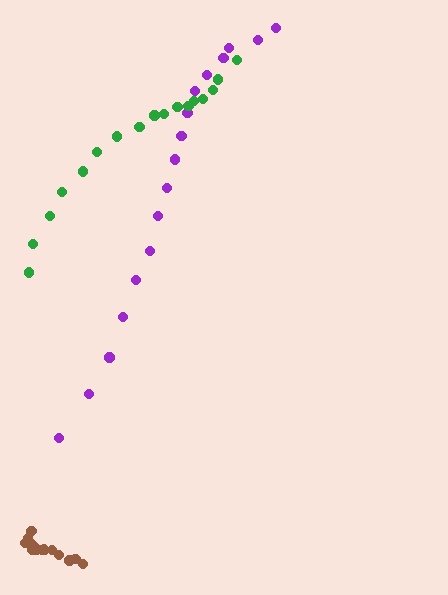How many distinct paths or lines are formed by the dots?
There are 3 distinct paths.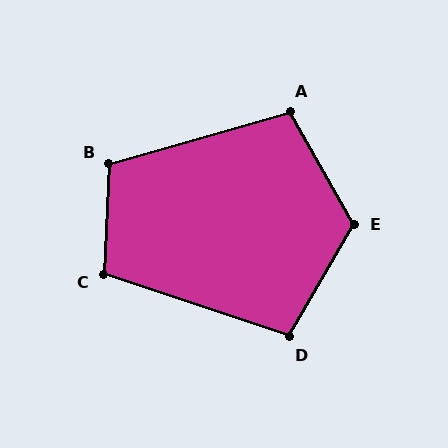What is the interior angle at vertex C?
Approximately 106 degrees (obtuse).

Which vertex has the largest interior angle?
E, at approximately 120 degrees.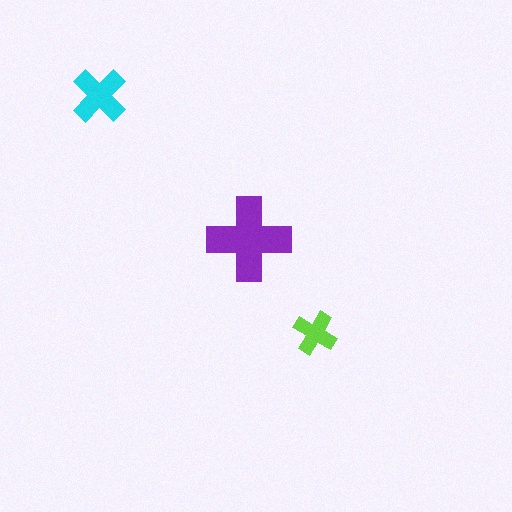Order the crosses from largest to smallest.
the purple one, the cyan one, the lime one.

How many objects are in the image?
There are 3 objects in the image.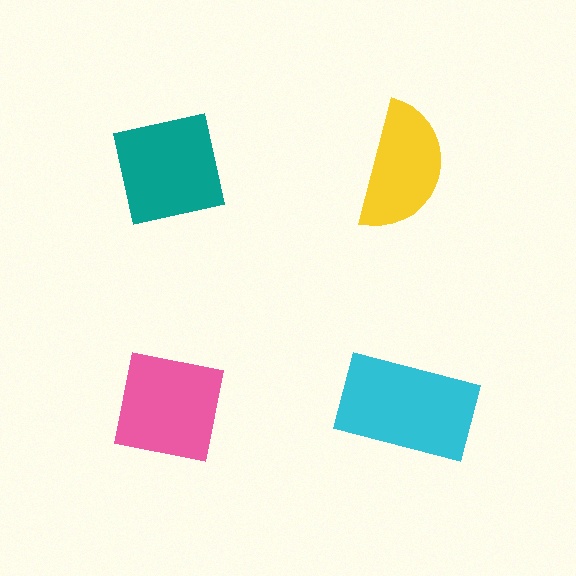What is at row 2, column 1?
A pink square.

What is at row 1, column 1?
A teal square.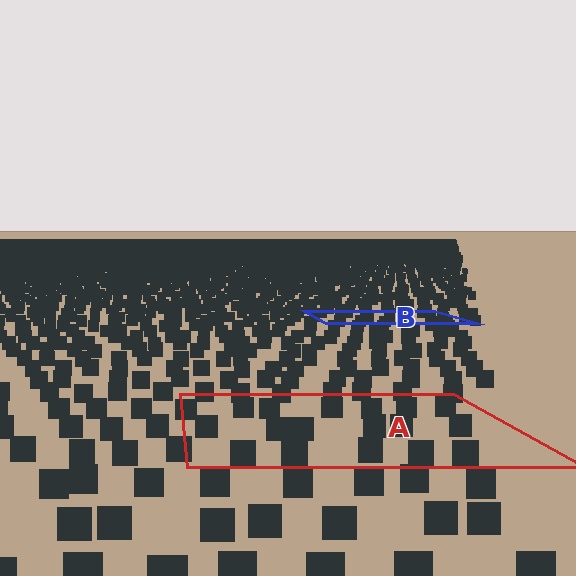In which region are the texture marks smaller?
The texture marks are smaller in region B, because it is farther away.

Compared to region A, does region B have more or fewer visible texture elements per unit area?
Region B has more texture elements per unit area — they are packed more densely because it is farther away.